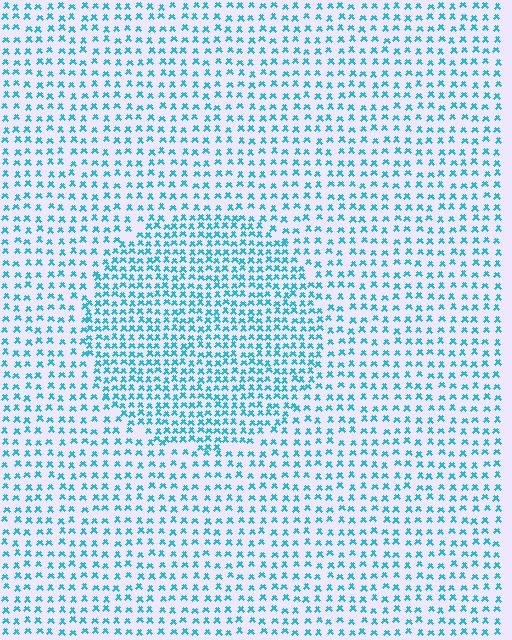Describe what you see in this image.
The image contains small cyan elements arranged at two different densities. A circle-shaped region is visible where the elements are more densely packed than the surrounding area.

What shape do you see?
I see a circle.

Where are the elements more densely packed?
The elements are more densely packed inside the circle boundary.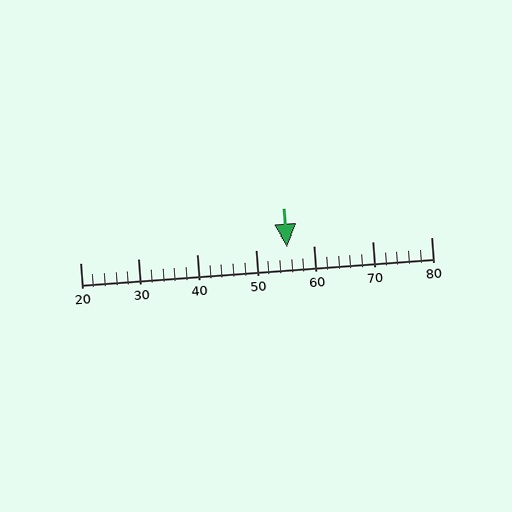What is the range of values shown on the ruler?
The ruler shows values from 20 to 80.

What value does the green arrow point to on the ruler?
The green arrow points to approximately 55.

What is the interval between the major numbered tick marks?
The major tick marks are spaced 10 units apart.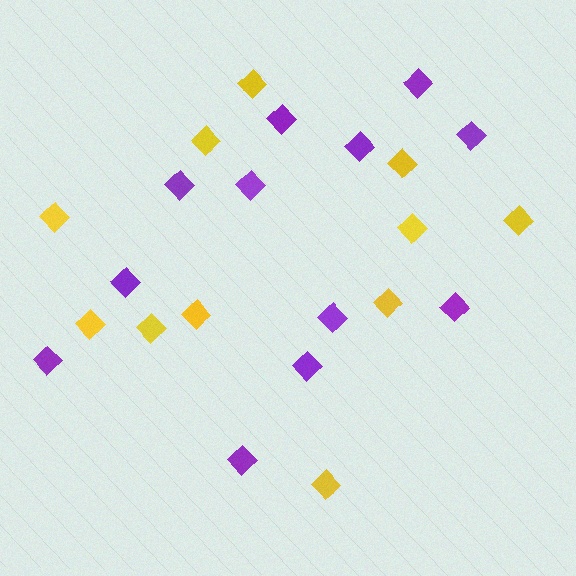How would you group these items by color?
There are 2 groups: one group of yellow diamonds (11) and one group of purple diamonds (12).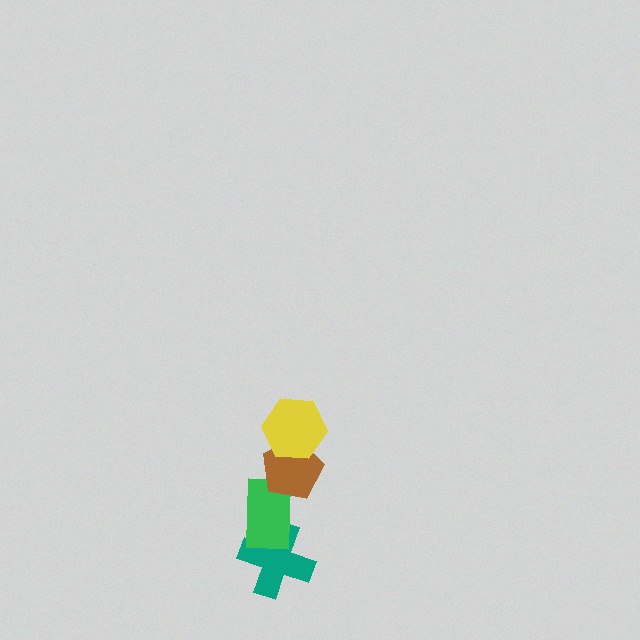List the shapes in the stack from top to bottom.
From top to bottom: the yellow hexagon, the brown pentagon, the green rectangle, the teal cross.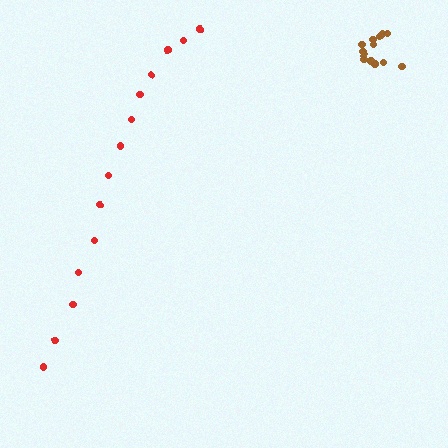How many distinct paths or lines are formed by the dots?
There are 2 distinct paths.